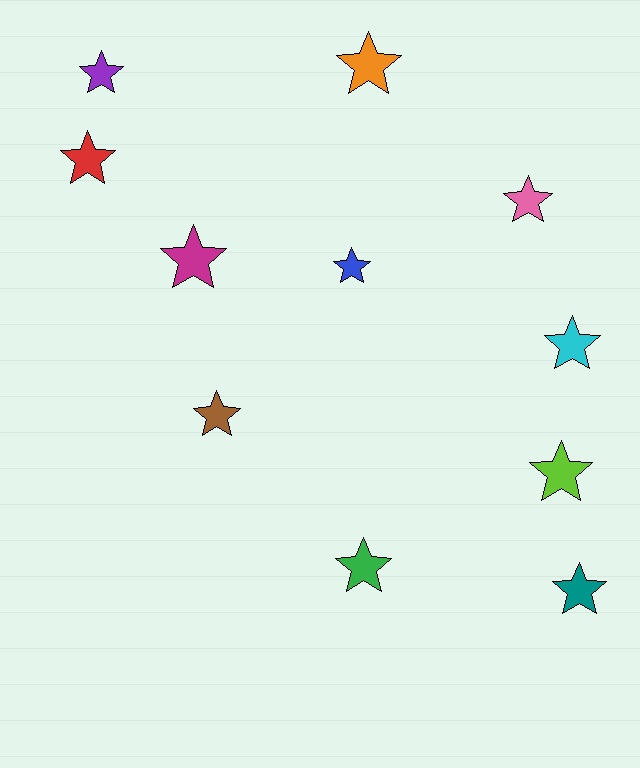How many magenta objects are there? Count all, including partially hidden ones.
There is 1 magenta object.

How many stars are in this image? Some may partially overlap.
There are 11 stars.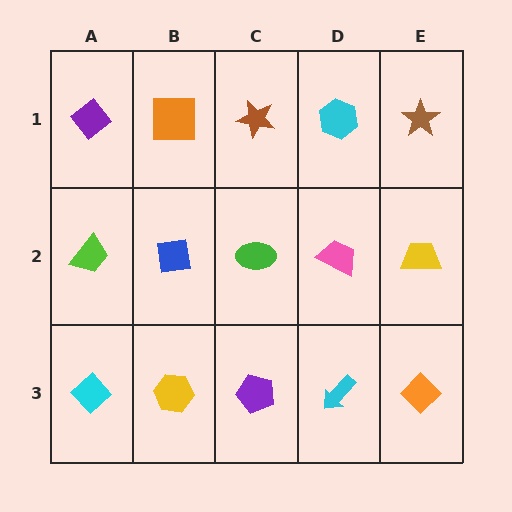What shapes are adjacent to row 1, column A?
A lime trapezoid (row 2, column A), an orange square (row 1, column B).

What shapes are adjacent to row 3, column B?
A blue square (row 2, column B), a cyan diamond (row 3, column A), a purple pentagon (row 3, column C).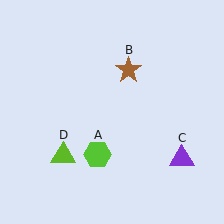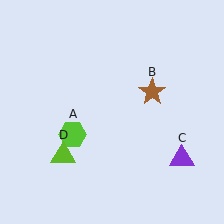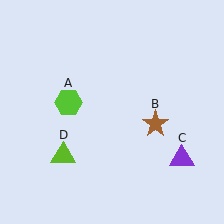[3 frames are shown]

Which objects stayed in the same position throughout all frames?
Purple triangle (object C) and lime triangle (object D) remained stationary.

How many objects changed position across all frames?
2 objects changed position: lime hexagon (object A), brown star (object B).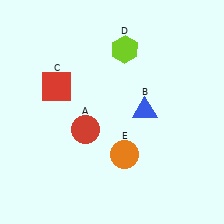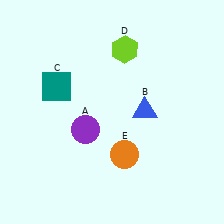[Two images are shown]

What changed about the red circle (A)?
In Image 1, A is red. In Image 2, it changed to purple.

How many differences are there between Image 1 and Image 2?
There are 2 differences between the two images.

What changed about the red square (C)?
In Image 1, C is red. In Image 2, it changed to teal.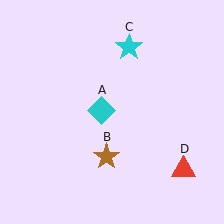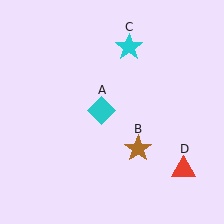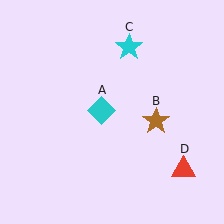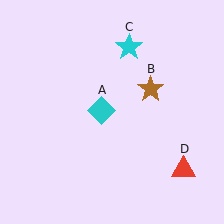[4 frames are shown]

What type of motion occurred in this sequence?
The brown star (object B) rotated counterclockwise around the center of the scene.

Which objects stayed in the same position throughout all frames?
Cyan diamond (object A) and cyan star (object C) and red triangle (object D) remained stationary.